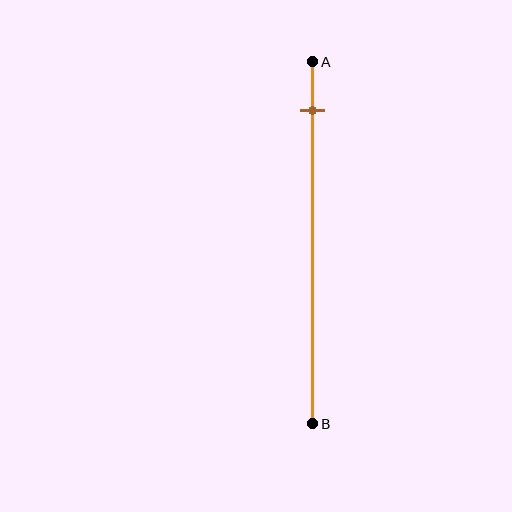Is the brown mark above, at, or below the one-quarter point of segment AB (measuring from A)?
The brown mark is above the one-quarter point of segment AB.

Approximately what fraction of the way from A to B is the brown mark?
The brown mark is approximately 15% of the way from A to B.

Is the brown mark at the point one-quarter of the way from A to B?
No, the mark is at about 15% from A, not at the 25% one-quarter point.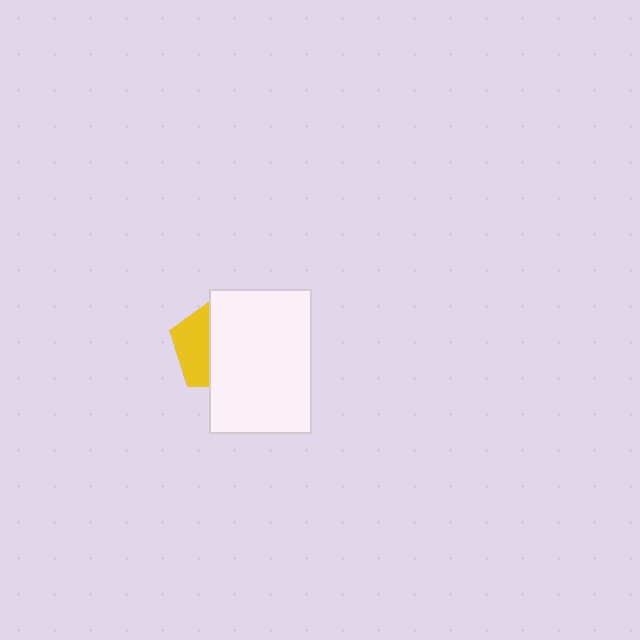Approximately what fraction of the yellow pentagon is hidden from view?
Roughly 62% of the yellow pentagon is hidden behind the white rectangle.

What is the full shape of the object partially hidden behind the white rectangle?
The partially hidden object is a yellow pentagon.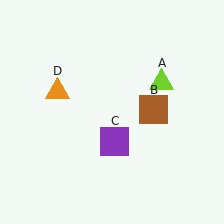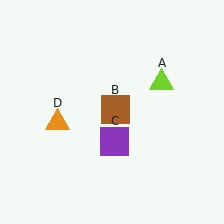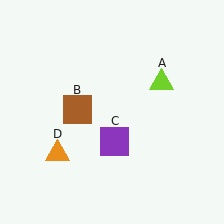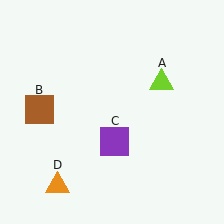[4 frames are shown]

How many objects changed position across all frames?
2 objects changed position: brown square (object B), orange triangle (object D).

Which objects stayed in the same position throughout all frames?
Lime triangle (object A) and purple square (object C) remained stationary.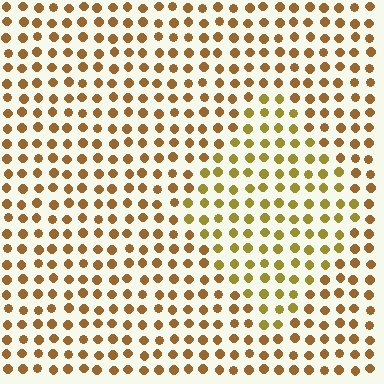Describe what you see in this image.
The image is filled with small brown elements in a uniform arrangement. A diamond-shaped region is visible where the elements are tinted to a slightly different hue, forming a subtle color boundary.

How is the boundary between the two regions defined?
The boundary is defined purely by a slight shift in hue (about 24 degrees). Spacing, size, and orientation are identical on both sides.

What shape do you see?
I see a diamond.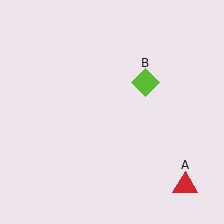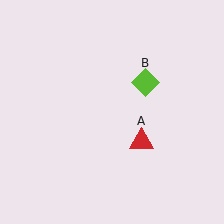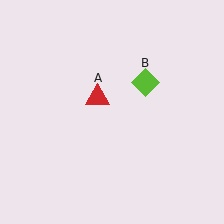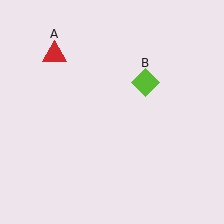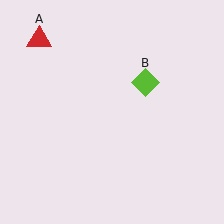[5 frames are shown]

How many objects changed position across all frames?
1 object changed position: red triangle (object A).